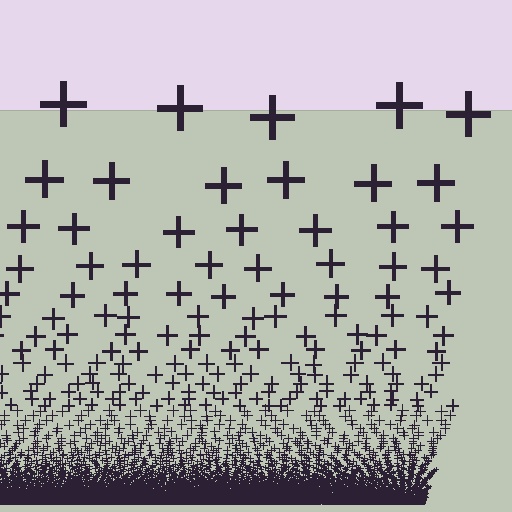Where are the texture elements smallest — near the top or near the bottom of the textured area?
Near the bottom.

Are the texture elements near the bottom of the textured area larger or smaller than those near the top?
Smaller. The gradient is inverted — elements near the bottom are smaller and denser.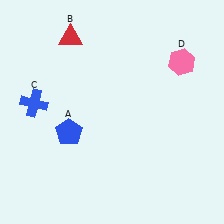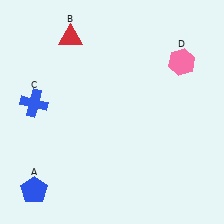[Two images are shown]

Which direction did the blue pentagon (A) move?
The blue pentagon (A) moved down.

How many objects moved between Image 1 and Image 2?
1 object moved between the two images.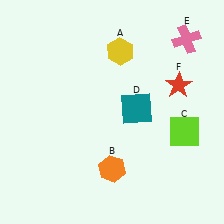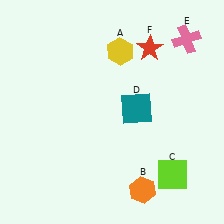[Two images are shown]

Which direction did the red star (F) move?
The red star (F) moved up.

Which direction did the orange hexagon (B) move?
The orange hexagon (B) moved right.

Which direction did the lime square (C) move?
The lime square (C) moved down.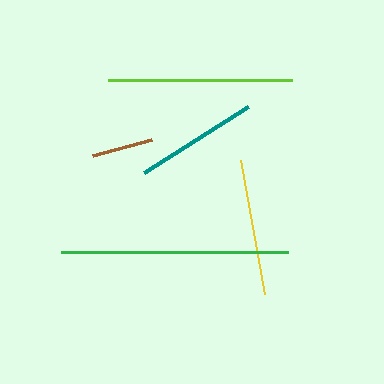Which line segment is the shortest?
The brown line is the shortest at approximately 61 pixels.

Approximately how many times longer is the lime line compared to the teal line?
The lime line is approximately 1.5 times the length of the teal line.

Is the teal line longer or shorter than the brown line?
The teal line is longer than the brown line.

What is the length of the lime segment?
The lime segment is approximately 184 pixels long.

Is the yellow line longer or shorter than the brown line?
The yellow line is longer than the brown line.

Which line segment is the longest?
The green line is the longest at approximately 227 pixels.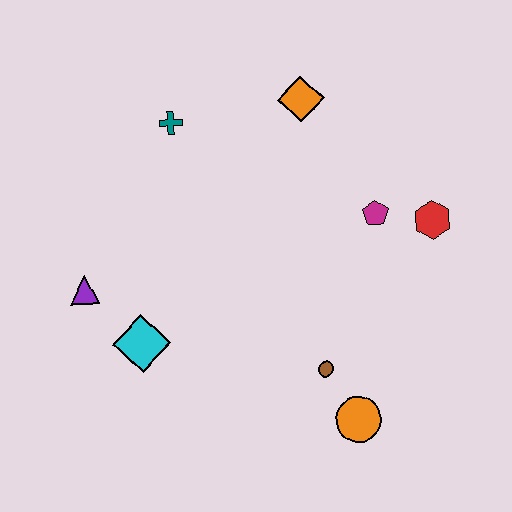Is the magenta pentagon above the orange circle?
Yes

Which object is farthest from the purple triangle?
The red hexagon is farthest from the purple triangle.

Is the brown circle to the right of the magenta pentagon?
No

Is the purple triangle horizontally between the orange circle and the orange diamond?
No